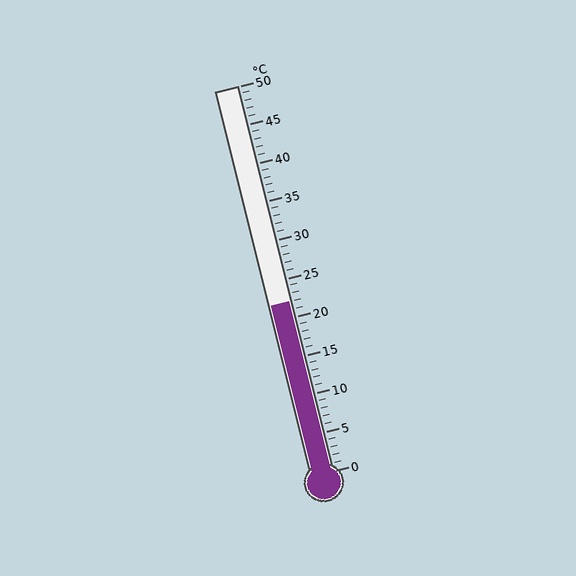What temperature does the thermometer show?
The thermometer shows approximately 22°C.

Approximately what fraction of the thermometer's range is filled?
The thermometer is filled to approximately 45% of its range.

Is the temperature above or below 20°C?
The temperature is above 20°C.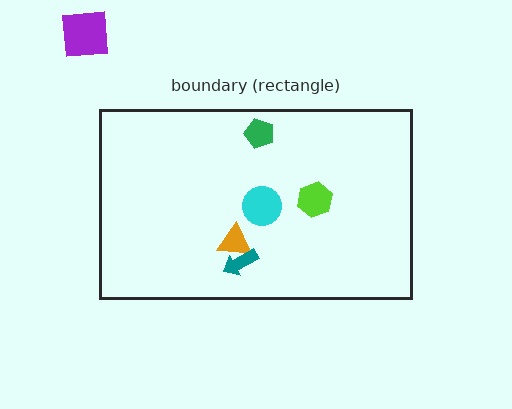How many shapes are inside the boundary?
5 inside, 1 outside.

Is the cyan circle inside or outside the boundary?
Inside.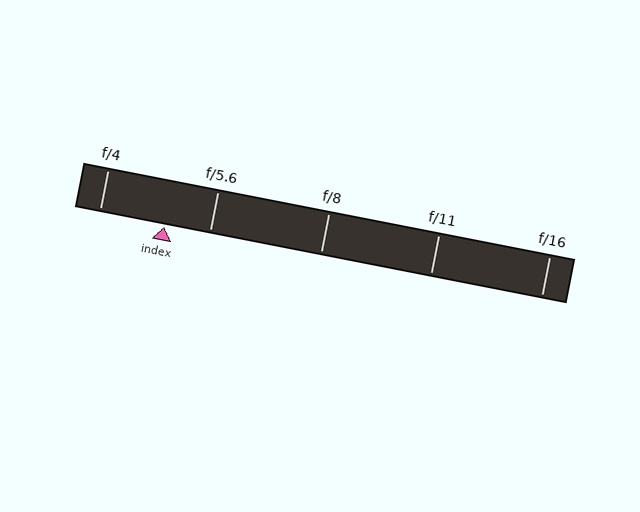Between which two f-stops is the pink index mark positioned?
The index mark is between f/4 and f/5.6.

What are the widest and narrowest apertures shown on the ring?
The widest aperture shown is f/4 and the narrowest is f/16.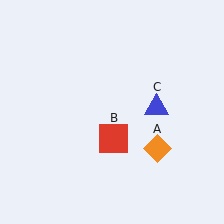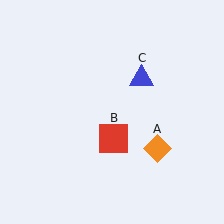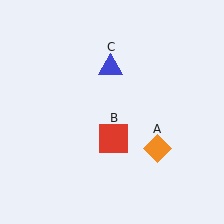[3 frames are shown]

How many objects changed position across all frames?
1 object changed position: blue triangle (object C).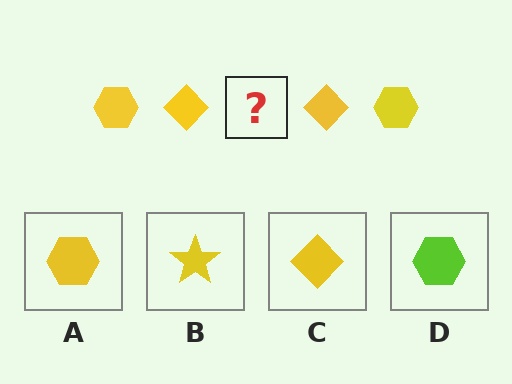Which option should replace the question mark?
Option A.